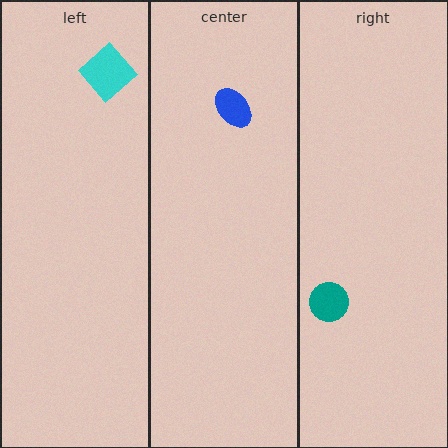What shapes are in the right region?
The teal circle.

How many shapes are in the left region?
1.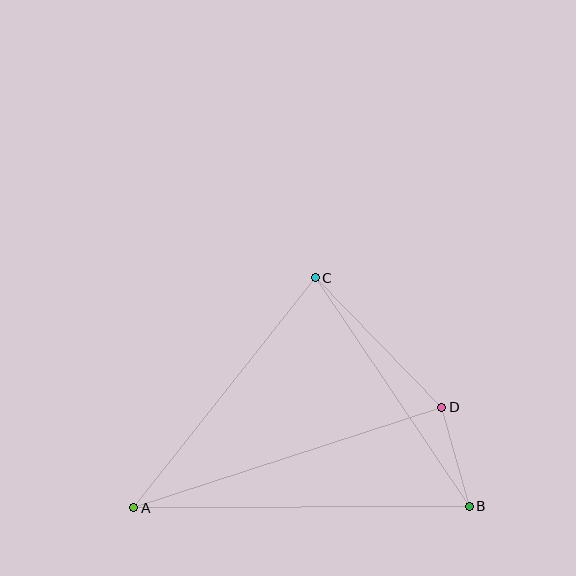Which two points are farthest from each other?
Points A and B are farthest from each other.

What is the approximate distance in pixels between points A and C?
The distance between A and C is approximately 293 pixels.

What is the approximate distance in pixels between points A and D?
The distance between A and D is approximately 324 pixels.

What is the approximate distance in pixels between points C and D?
The distance between C and D is approximately 181 pixels.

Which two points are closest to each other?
Points B and D are closest to each other.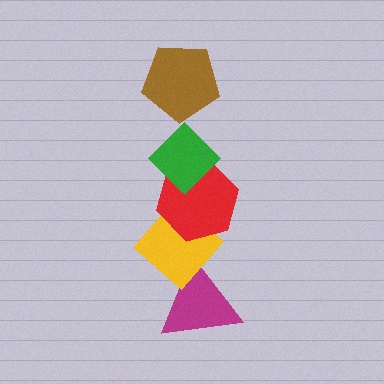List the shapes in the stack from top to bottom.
From top to bottom: the brown pentagon, the green diamond, the red hexagon, the yellow diamond, the magenta triangle.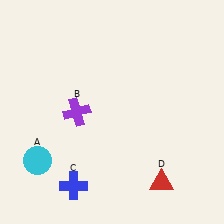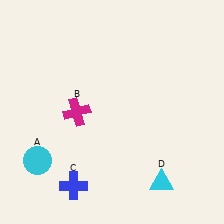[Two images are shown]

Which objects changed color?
B changed from purple to magenta. D changed from red to cyan.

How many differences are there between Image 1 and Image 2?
There are 2 differences between the two images.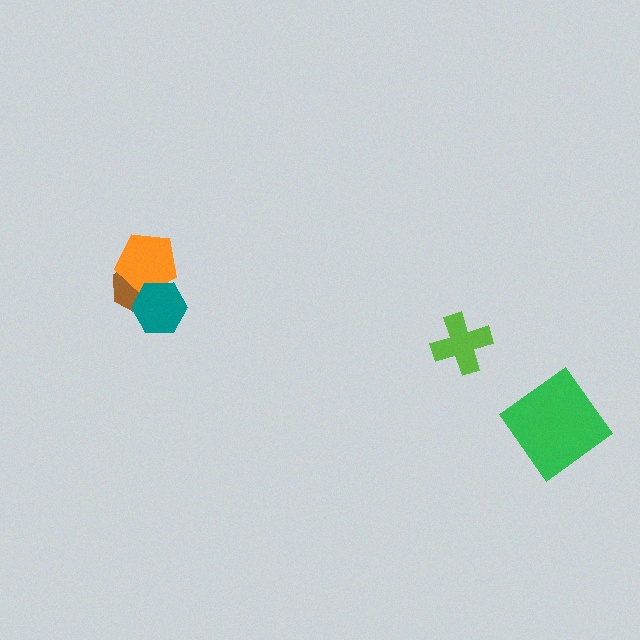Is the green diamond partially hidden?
No, no other shape covers it.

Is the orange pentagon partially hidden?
Yes, it is partially covered by another shape.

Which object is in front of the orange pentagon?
The teal hexagon is in front of the orange pentagon.